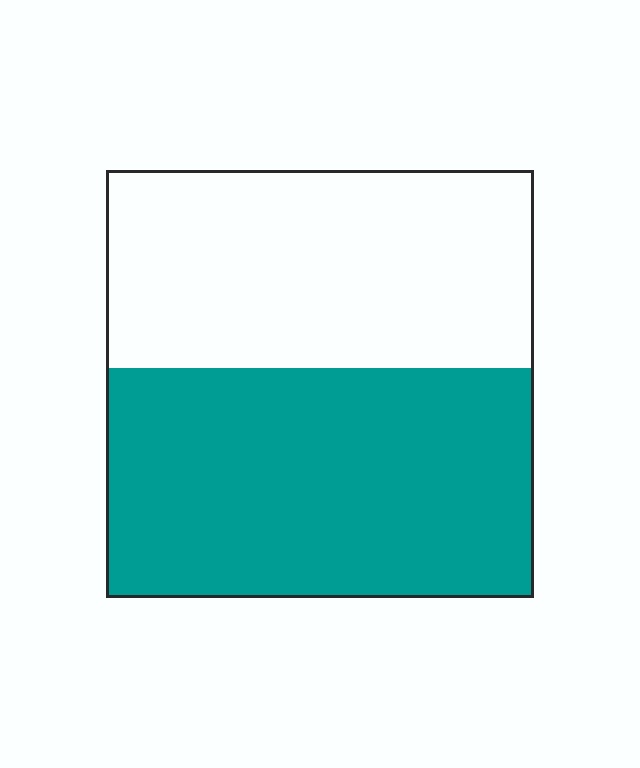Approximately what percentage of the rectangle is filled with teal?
Approximately 55%.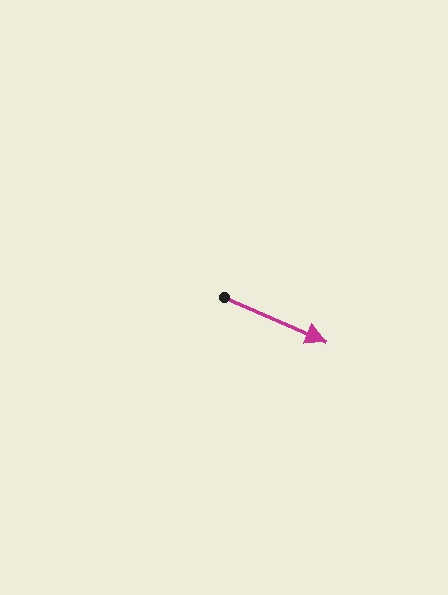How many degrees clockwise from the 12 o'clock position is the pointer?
Approximately 113 degrees.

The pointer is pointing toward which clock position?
Roughly 4 o'clock.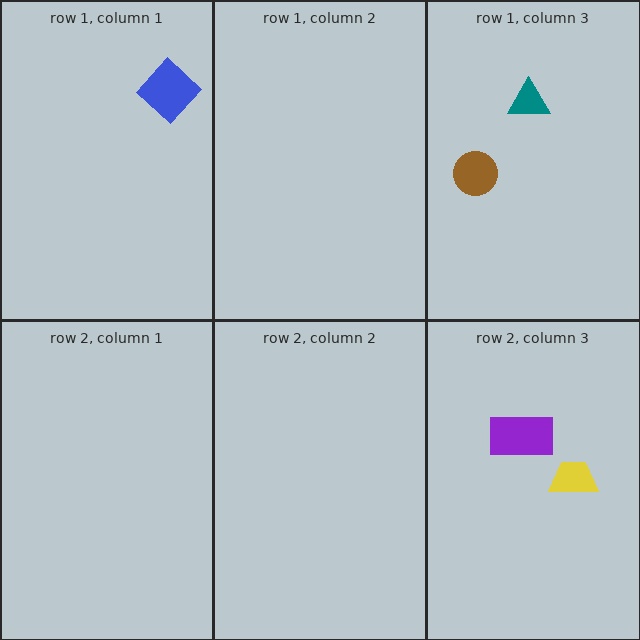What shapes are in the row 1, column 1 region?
The blue diamond.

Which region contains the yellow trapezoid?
The row 2, column 3 region.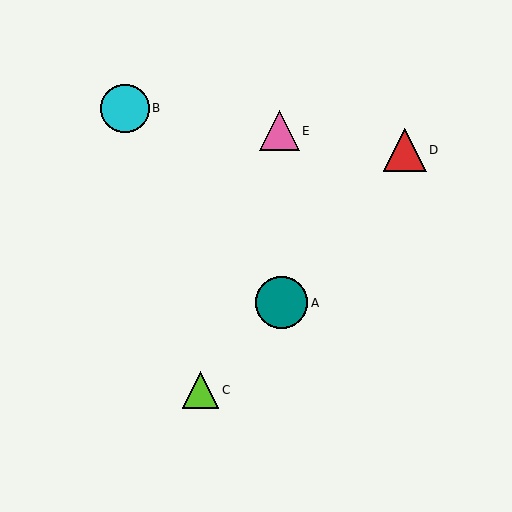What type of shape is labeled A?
Shape A is a teal circle.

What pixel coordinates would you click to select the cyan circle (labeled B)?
Click at (125, 108) to select the cyan circle B.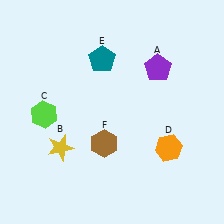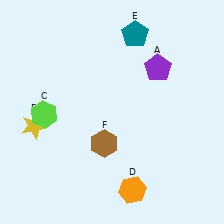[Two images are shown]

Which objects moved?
The objects that moved are: the yellow star (B), the orange hexagon (D), the teal pentagon (E).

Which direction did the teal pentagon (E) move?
The teal pentagon (E) moved right.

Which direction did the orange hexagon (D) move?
The orange hexagon (D) moved down.